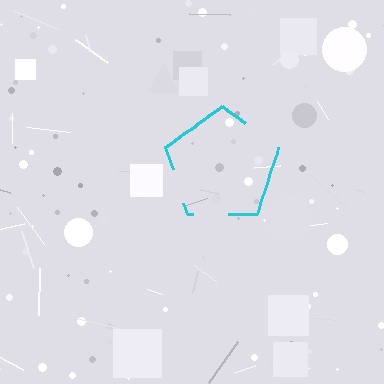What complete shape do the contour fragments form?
The contour fragments form a pentagon.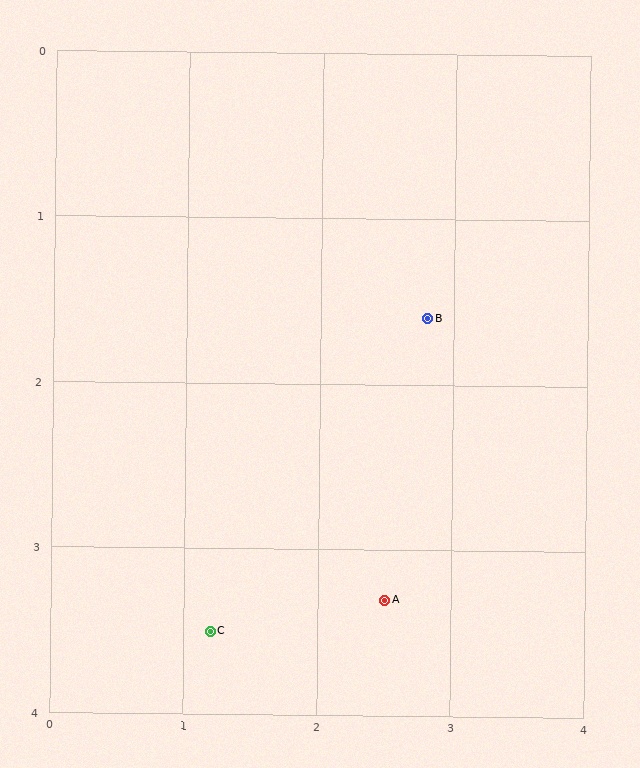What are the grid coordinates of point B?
Point B is at approximately (2.8, 1.6).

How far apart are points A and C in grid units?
Points A and C are about 1.3 grid units apart.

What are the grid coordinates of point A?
Point A is at approximately (2.5, 3.3).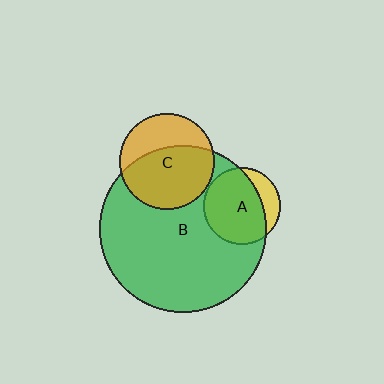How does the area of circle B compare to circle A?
Approximately 4.7 times.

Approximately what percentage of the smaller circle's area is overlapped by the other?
Approximately 65%.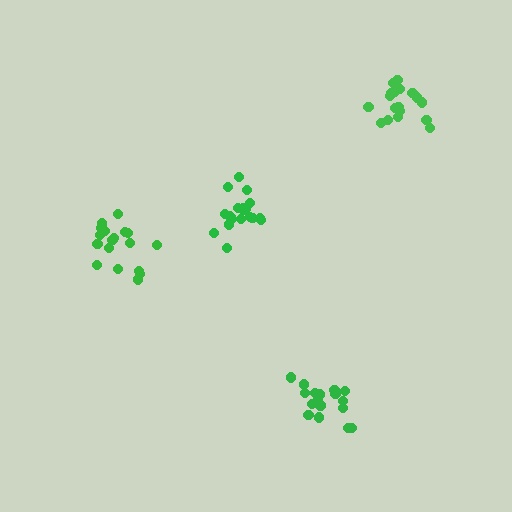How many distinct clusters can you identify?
There are 4 distinct clusters.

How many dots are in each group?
Group 1: 17 dots, Group 2: 19 dots, Group 3: 18 dots, Group 4: 20 dots (74 total).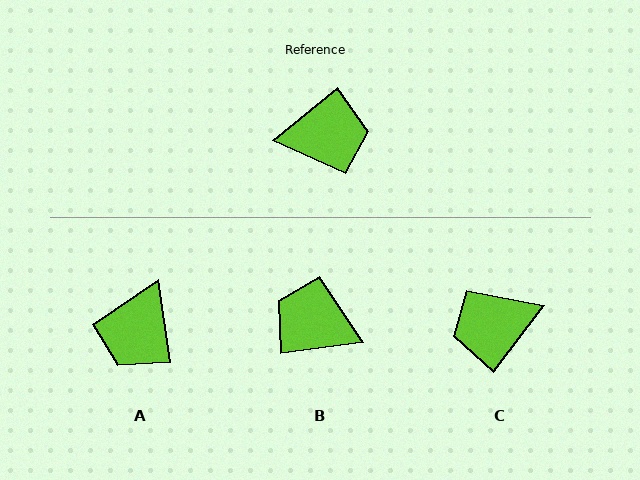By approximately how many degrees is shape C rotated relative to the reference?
Approximately 167 degrees clockwise.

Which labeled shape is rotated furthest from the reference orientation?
C, about 167 degrees away.